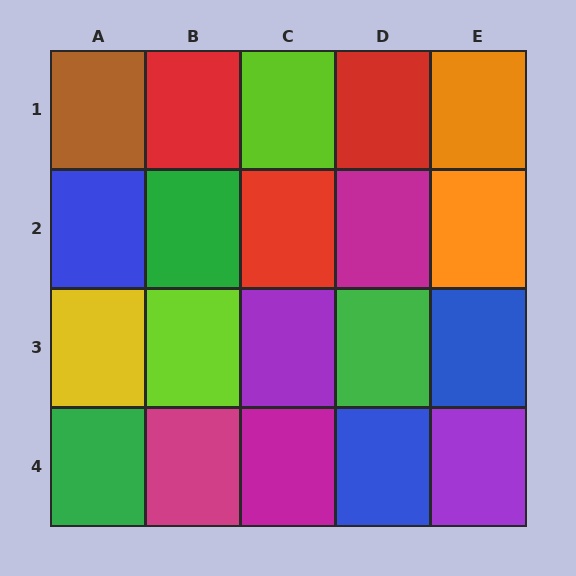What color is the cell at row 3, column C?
Purple.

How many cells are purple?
2 cells are purple.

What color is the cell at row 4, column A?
Green.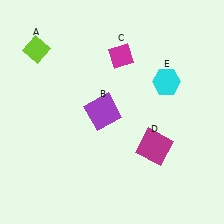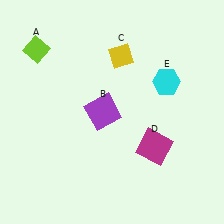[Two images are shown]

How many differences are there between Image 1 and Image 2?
There is 1 difference between the two images.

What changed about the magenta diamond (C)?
In Image 1, C is magenta. In Image 2, it changed to yellow.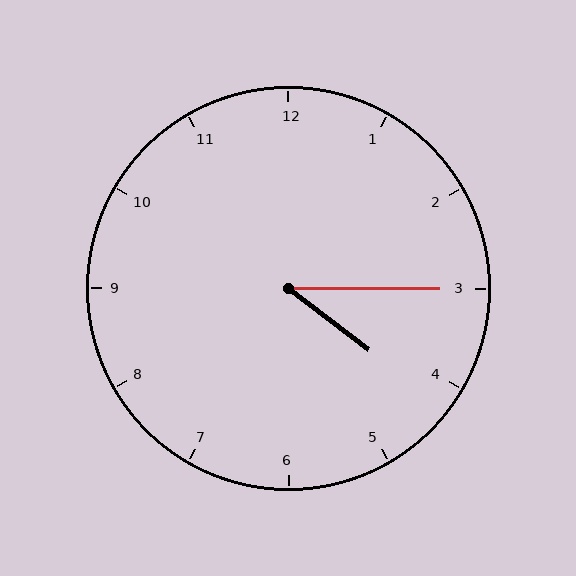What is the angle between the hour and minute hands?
Approximately 38 degrees.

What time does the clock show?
4:15.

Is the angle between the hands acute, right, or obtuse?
It is acute.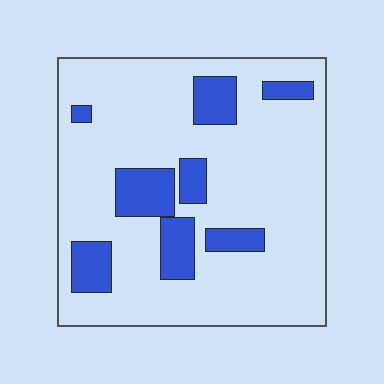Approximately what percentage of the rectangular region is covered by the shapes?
Approximately 20%.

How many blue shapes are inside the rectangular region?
8.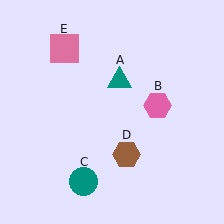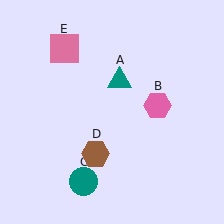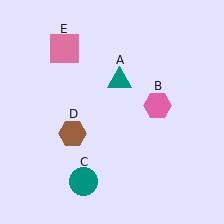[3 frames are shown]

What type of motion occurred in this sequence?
The brown hexagon (object D) rotated clockwise around the center of the scene.